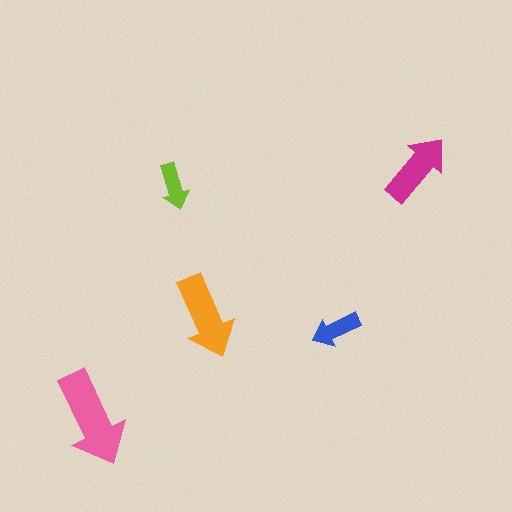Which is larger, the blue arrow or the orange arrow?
The orange one.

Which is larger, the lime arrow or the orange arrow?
The orange one.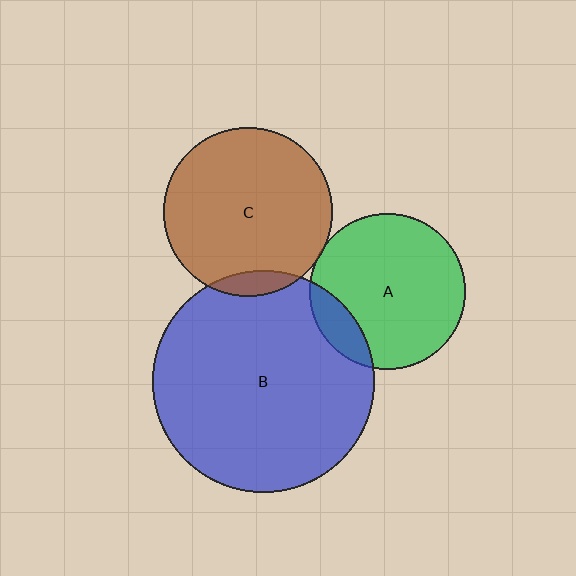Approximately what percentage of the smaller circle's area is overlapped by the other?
Approximately 5%.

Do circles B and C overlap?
Yes.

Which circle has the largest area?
Circle B (blue).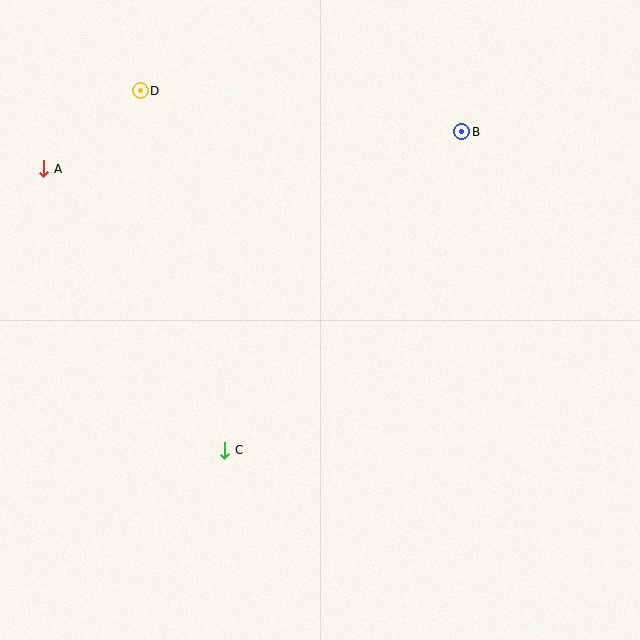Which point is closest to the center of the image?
Point C at (225, 450) is closest to the center.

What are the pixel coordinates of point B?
Point B is at (462, 132).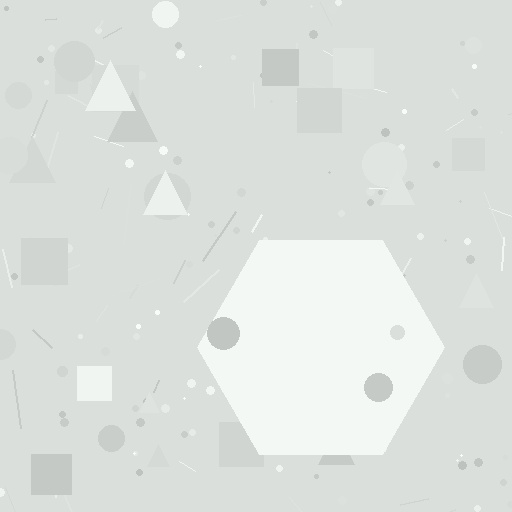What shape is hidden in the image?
A hexagon is hidden in the image.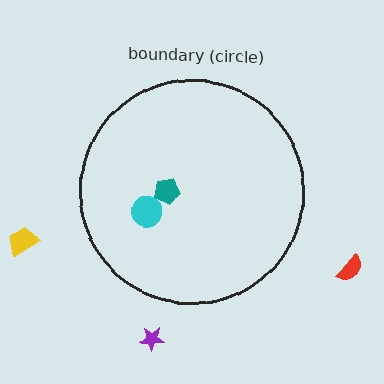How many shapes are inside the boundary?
2 inside, 3 outside.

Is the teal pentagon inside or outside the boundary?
Inside.